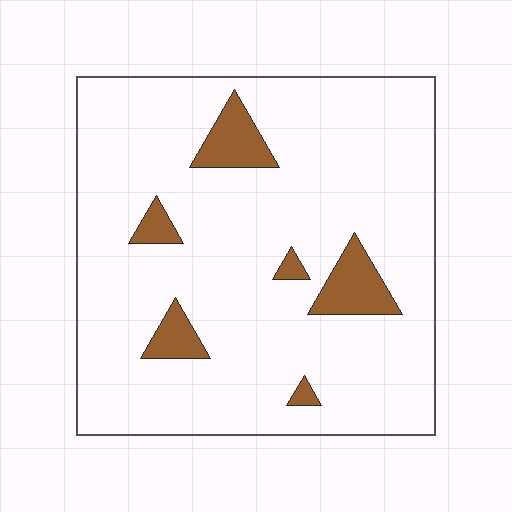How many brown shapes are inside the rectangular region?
6.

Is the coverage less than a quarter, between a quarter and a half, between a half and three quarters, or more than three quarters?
Less than a quarter.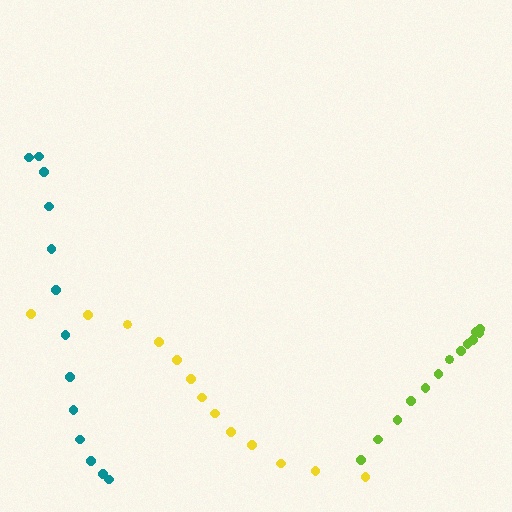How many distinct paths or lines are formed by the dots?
There are 3 distinct paths.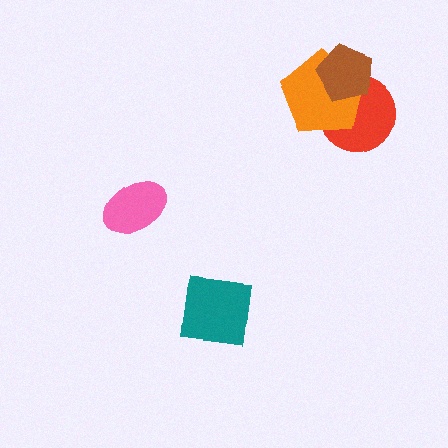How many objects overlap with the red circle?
2 objects overlap with the red circle.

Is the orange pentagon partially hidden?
Yes, it is partially covered by another shape.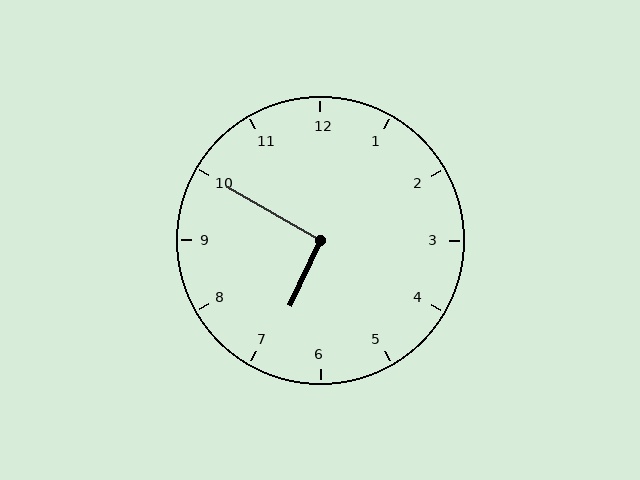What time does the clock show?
6:50.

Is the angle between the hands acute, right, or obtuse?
It is right.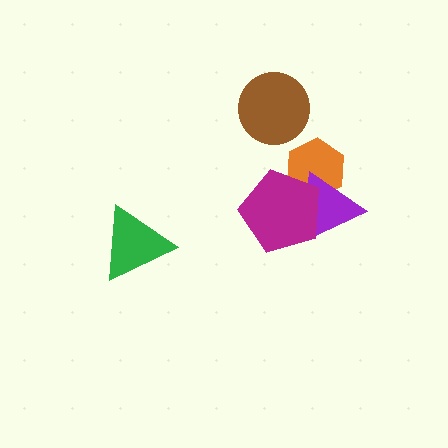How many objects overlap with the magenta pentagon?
2 objects overlap with the magenta pentagon.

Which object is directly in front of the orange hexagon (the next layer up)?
The purple triangle is directly in front of the orange hexagon.